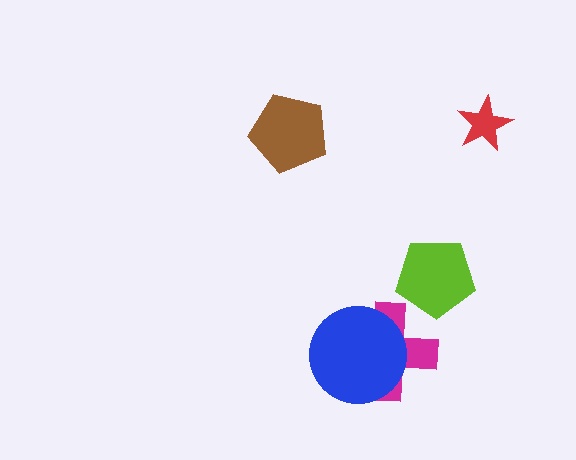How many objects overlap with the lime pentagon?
0 objects overlap with the lime pentagon.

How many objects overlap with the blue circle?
1 object overlaps with the blue circle.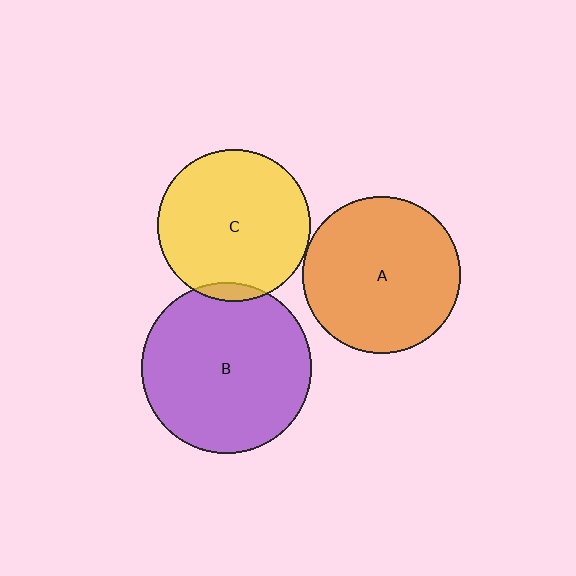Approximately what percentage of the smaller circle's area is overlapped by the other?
Approximately 5%.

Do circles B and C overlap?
Yes.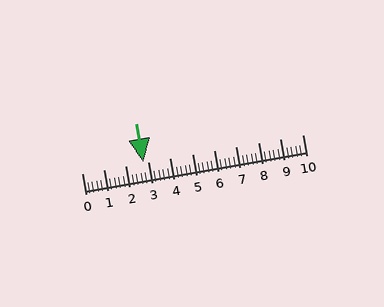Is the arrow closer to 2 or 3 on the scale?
The arrow is closer to 3.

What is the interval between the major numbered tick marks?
The major tick marks are spaced 1 units apart.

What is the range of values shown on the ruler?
The ruler shows values from 0 to 10.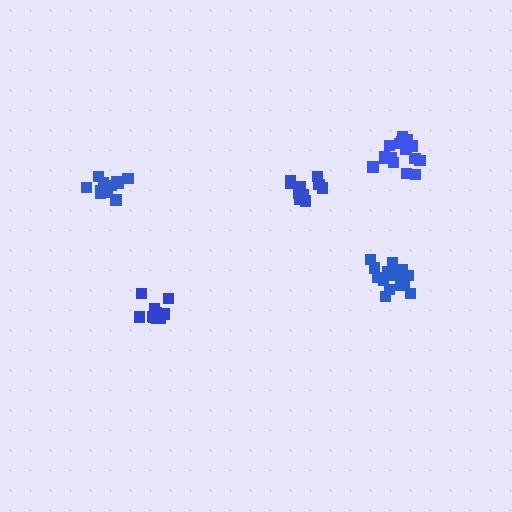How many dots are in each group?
Group 1: 12 dots, Group 2: 12 dots, Group 3: 18 dots, Group 4: 17 dots, Group 5: 12 dots (71 total).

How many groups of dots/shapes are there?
There are 5 groups.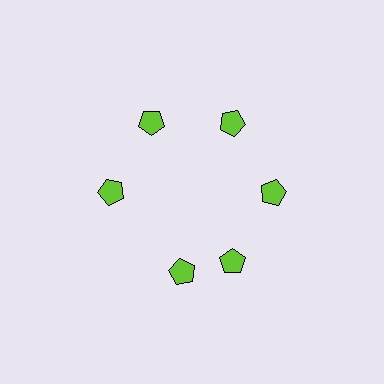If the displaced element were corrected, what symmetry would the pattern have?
It would have 6-fold rotational symmetry — the pattern would map onto itself every 60 degrees.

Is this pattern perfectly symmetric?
No. The 6 lime pentagons are arranged in a ring, but one element near the 7 o'clock position is rotated out of alignment along the ring, breaking the 6-fold rotational symmetry.